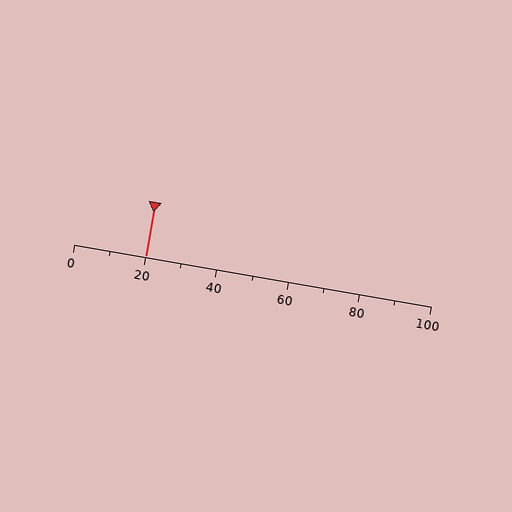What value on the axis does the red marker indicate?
The marker indicates approximately 20.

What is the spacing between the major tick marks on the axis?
The major ticks are spaced 20 apart.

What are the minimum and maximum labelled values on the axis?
The axis runs from 0 to 100.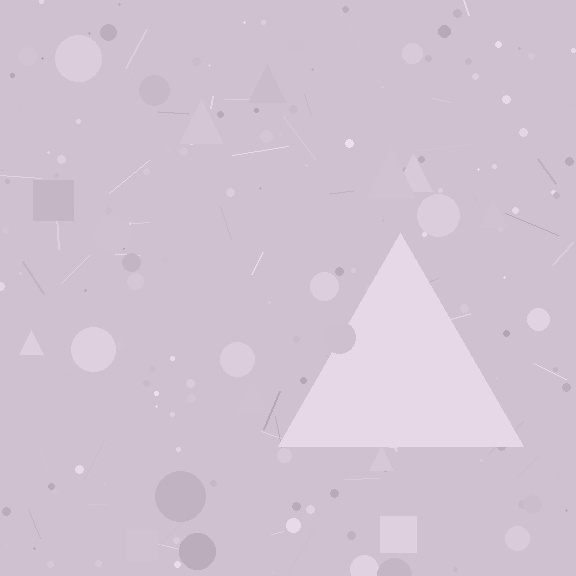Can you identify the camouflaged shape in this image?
The camouflaged shape is a triangle.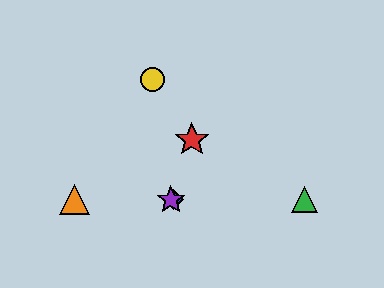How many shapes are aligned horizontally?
4 shapes (the blue diamond, the green triangle, the purple star, the orange triangle) are aligned horizontally.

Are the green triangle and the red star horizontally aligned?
No, the green triangle is at y≈200 and the red star is at y≈140.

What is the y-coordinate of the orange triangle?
The orange triangle is at y≈200.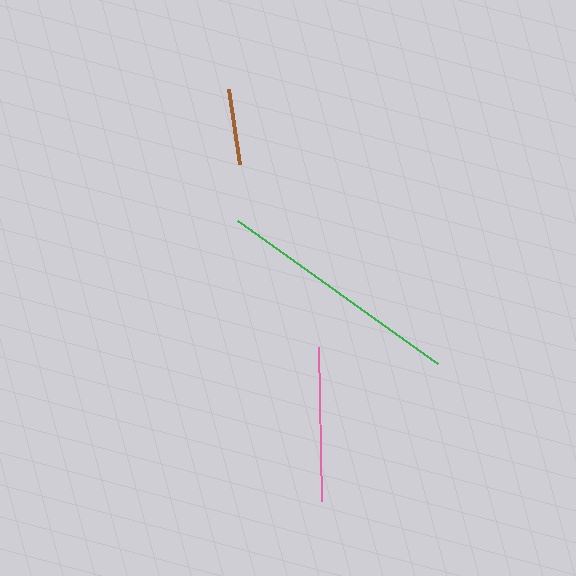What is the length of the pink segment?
The pink segment is approximately 155 pixels long.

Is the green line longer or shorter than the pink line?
The green line is longer than the pink line.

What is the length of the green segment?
The green segment is approximately 247 pixels long.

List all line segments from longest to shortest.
From longest to shortest: green, pink, brown.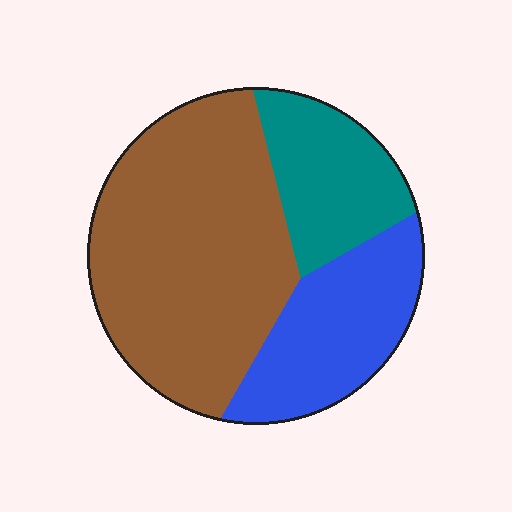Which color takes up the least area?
Teal, at roughly 20%.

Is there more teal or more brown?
Brown.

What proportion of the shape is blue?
Blue takes up about one quarter (1/4) of the shape.